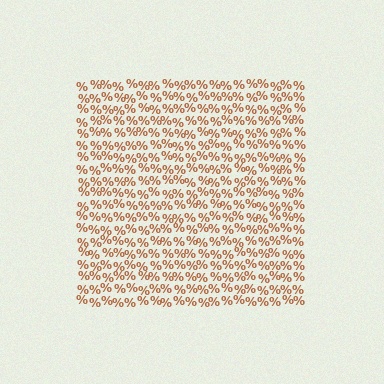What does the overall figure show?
The overall figure shows a square.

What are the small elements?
The small elements are percent signs.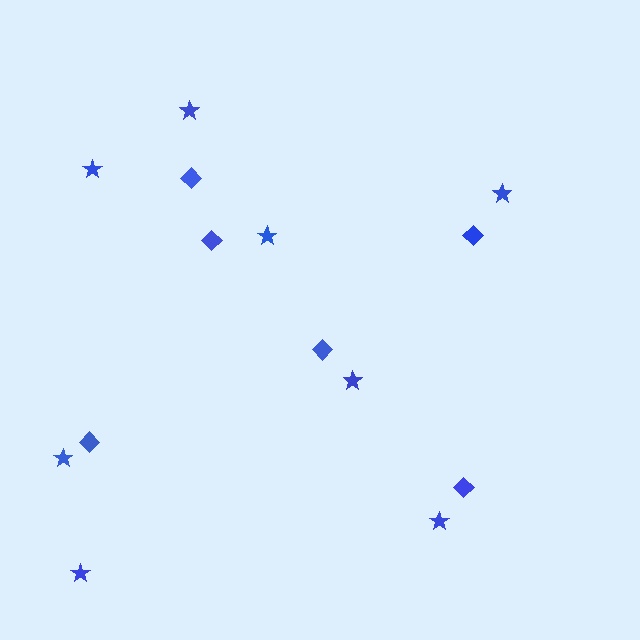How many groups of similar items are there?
There are 2 groups: one group of stars (8) and one group of diamonds (6).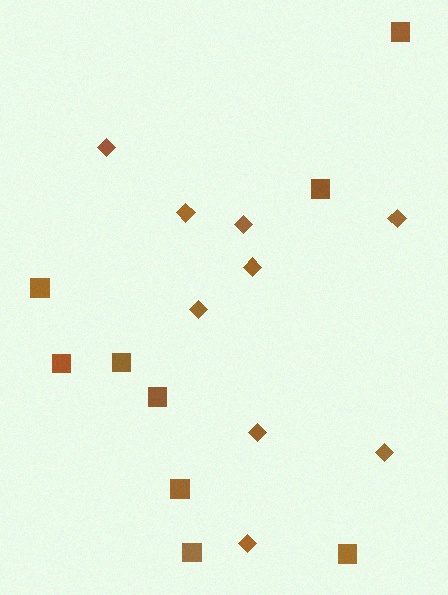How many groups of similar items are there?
There are 2 groups: one group of diamonds (9) and one group of squares (9).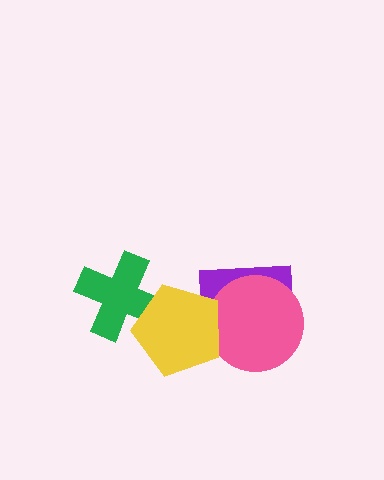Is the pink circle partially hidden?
Yes, it is partially covered by another shape.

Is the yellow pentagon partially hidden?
No, no other shape covers it.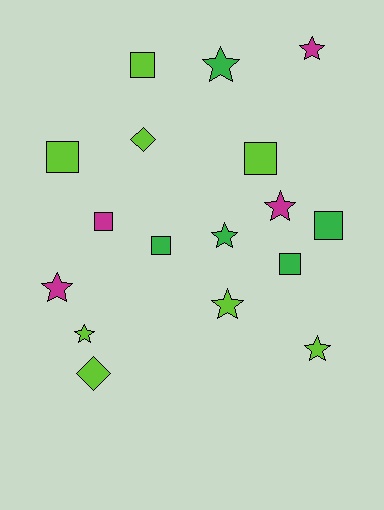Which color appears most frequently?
Lime, with 8 objects.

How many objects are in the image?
There are 17 objects.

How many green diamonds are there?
There are no green diamonds.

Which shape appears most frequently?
Star, with 8 objects.